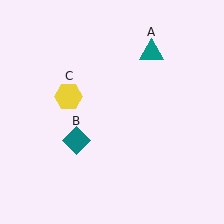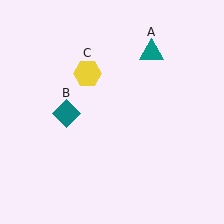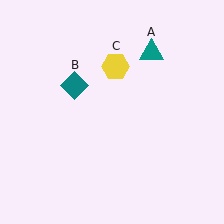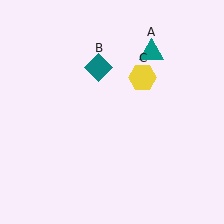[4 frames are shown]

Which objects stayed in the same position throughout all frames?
Teal triangle (object A) remained stationary.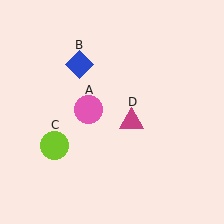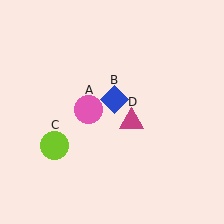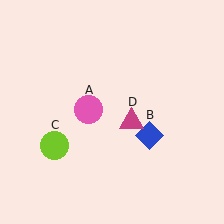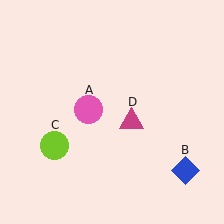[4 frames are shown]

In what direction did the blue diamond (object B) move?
The blue diamond (object B) moved down and to the right.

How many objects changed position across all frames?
1 object changed position: blue diamond (object B).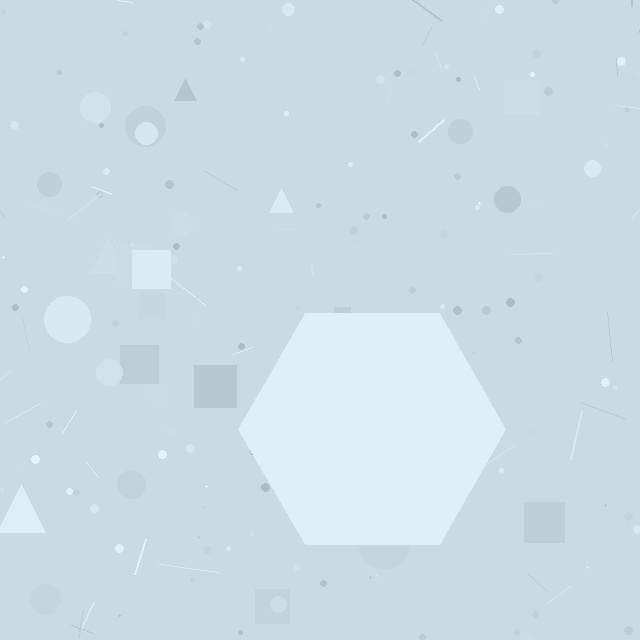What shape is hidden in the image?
A hexagon is hidden in the image.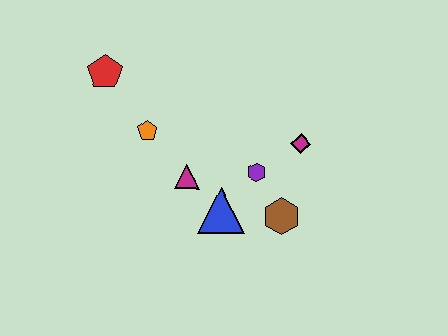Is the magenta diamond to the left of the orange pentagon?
No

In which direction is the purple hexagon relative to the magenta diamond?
The purple hexagon is to the left of the magenta diamond.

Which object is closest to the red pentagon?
The orange pentagon is closest to the red pentagon.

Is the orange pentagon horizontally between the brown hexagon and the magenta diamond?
No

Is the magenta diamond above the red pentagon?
No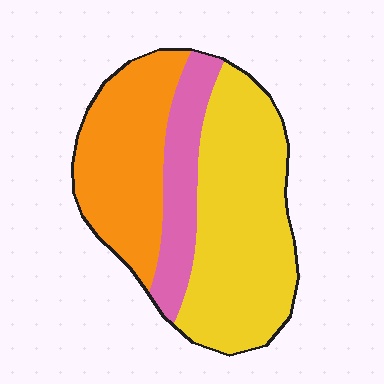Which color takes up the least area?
Pink, at roughly 20%.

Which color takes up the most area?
Yellow, at roughly 50%.